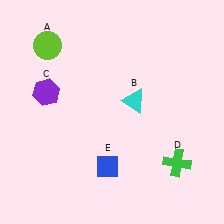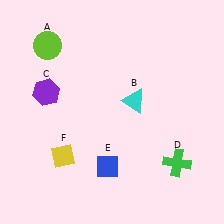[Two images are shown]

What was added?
A yellow diamond (F) was added in Image 2.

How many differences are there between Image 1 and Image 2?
There is 1 difference between the two images.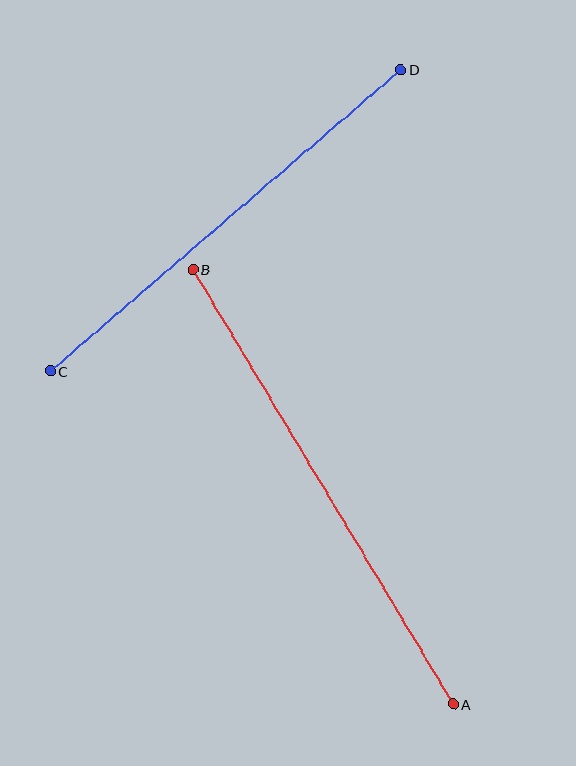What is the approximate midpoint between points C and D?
The midpoint is at approximately (226, 221) pixels.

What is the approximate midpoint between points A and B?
The midpoint is at approximately (323, 487) pixels.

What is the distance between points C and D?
The distance is approximately 462 pixels.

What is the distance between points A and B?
The distance is approximately 507 pixels.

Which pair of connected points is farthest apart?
Points A and B are farthest apart.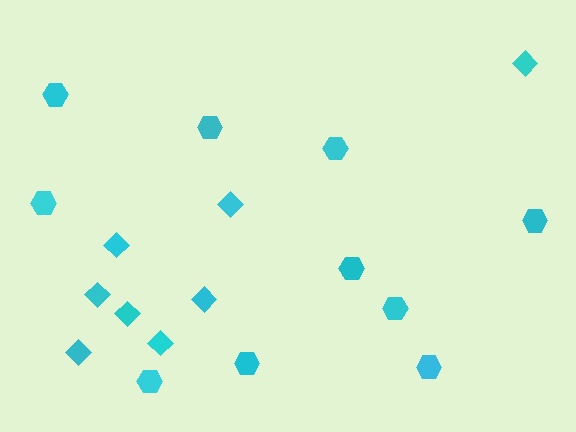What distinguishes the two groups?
There are 2 groups: one group of hexagons (10) and one group of diamonds (8).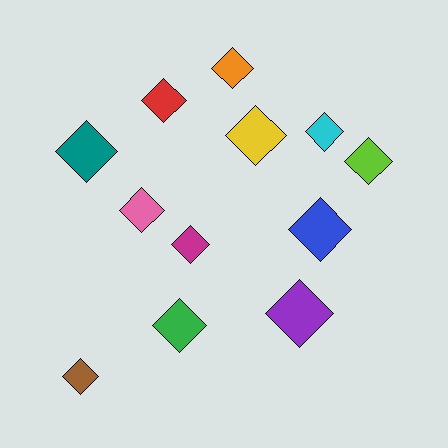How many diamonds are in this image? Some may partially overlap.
There are 12 diamonds.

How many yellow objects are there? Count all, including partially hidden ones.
There is 1 yellow object.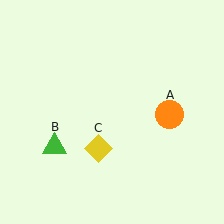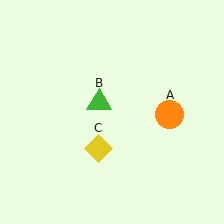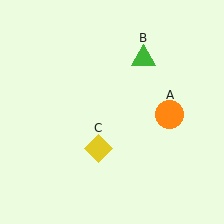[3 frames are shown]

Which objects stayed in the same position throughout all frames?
Orange circle (object A) and yellow diamond (object C) remained stationary.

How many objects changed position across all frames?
1 object changed position: green triangle (object B).